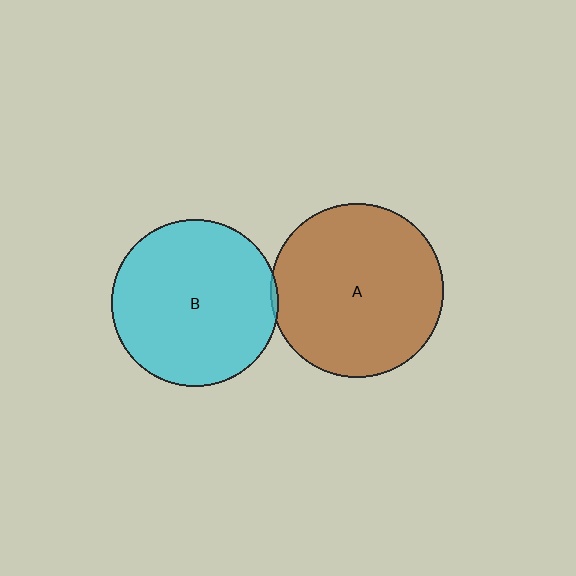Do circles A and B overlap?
Yes.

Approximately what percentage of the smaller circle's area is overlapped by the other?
Approximately 5%.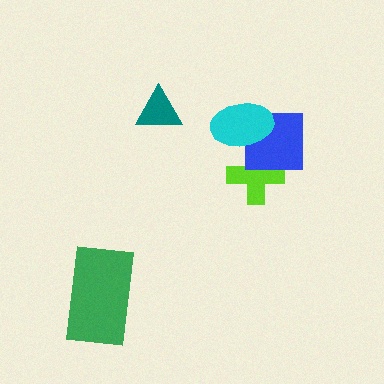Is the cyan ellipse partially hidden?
No, no other shape covers it.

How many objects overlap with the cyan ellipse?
2 objects overlap with the cyan ellipse.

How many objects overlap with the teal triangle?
0 objects overlap with the teal triangle.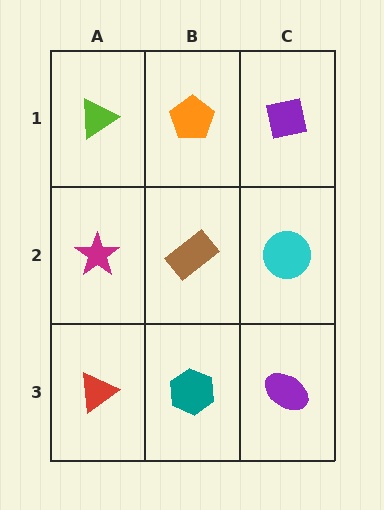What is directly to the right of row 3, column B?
A purple ellipse.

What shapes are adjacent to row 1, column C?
A cyan circle (row 2, column C), an orange pentagon (row 1, column B).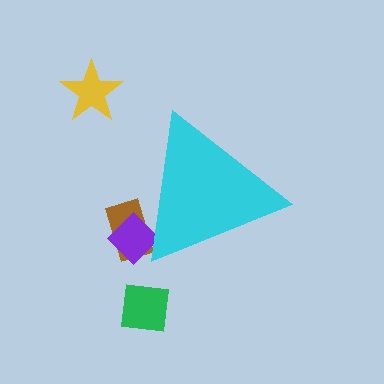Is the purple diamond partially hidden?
Yes, the purple diamond is partially hidden behind the cyan triangle.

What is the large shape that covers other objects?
A cyan triangle.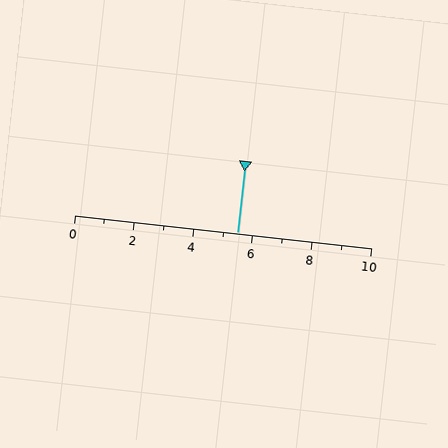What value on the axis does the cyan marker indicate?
The marker indicates approximately 5.5.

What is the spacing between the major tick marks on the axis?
The major ticks are spaced 2 apart.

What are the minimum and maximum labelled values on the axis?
The axis runs from 0 to 10.